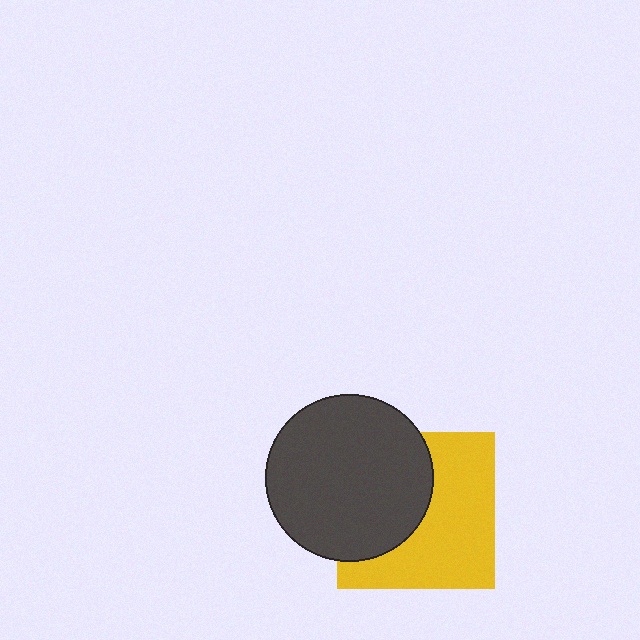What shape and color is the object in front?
The object in front is a dark gray circle.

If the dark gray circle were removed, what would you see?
You would see the complete yellow square.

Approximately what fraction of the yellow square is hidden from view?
Roughly 43% of the yellow square is hidden behind the dark gray circle.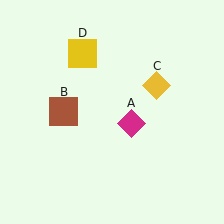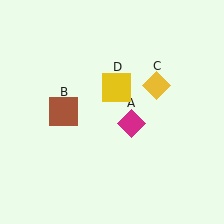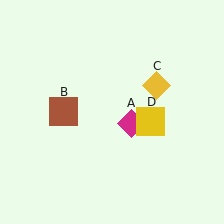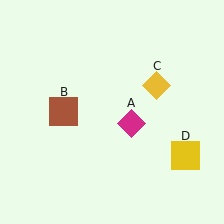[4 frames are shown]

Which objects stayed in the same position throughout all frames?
Magenta diamond (object A) and brown square (object B) and yellow diamond (object C) remained stationary.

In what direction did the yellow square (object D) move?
The yellow square (object D) moved down and to the right.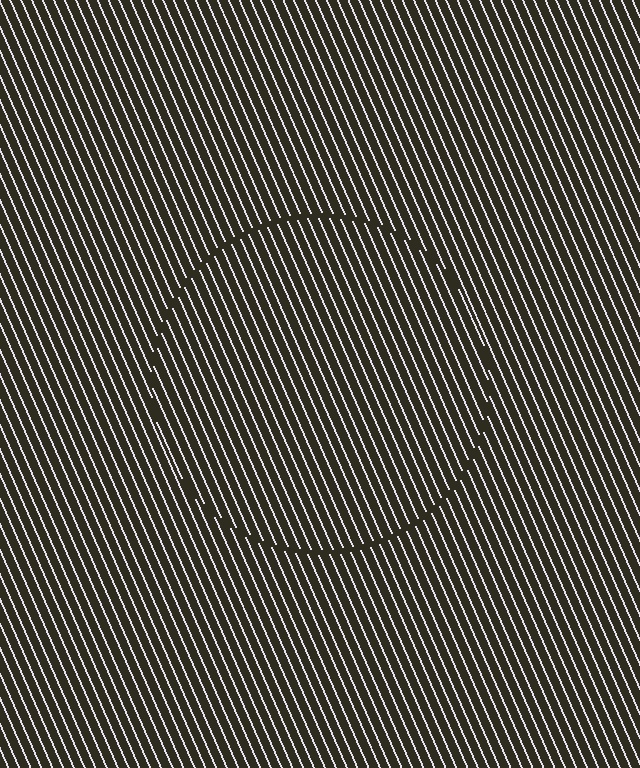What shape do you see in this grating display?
An illusory circle. The interior of the shape contains the same grating, shifted by half a period — the contour is defined by the phase discontinuity where line-ends from the inner and outer gratings abut.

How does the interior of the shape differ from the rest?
The interior of the shape contains the same grating, shifted by half a period — the contour is defined by the phase discontinuity where line-ends from the inner and outer gratings abut.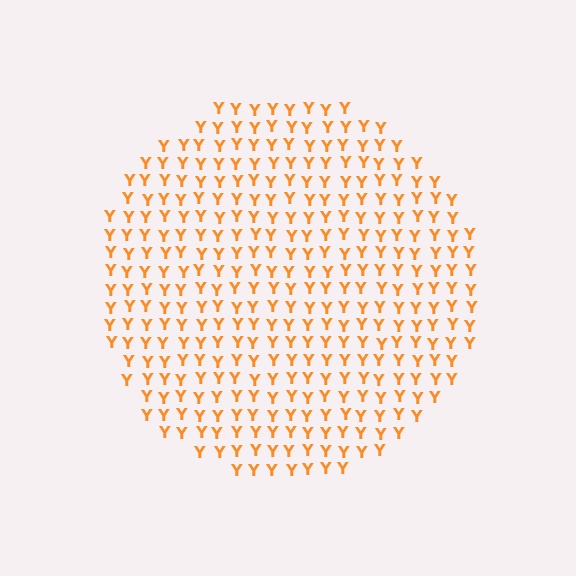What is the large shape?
The large shape is a circle.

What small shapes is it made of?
It is made of small letter Y's.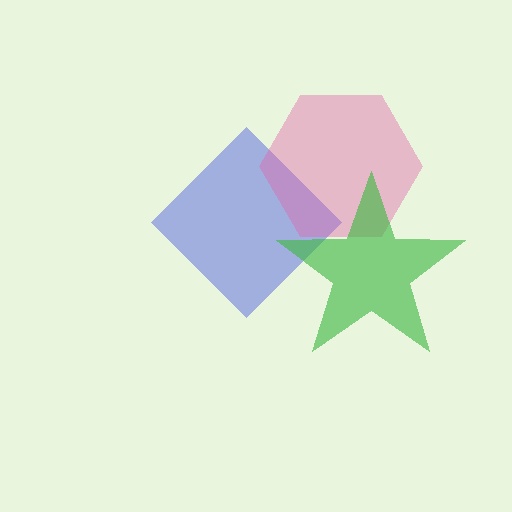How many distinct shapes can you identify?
There are 3 distinct shapes: a blue diamond, a pink hexagon, a green star.